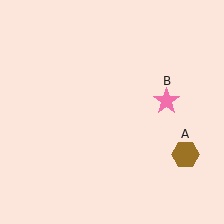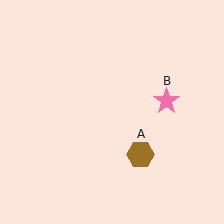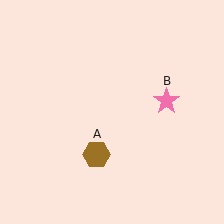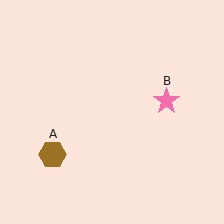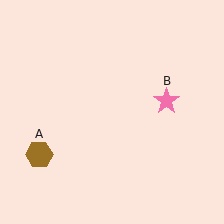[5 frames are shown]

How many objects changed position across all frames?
1 object changed position: brown hexagon (object A).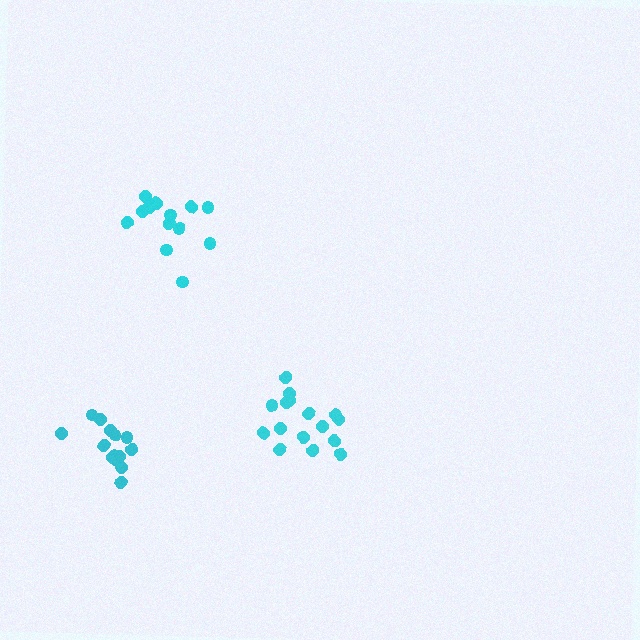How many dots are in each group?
Group 1: 16 dots, Group 2: 14 dots, Group 3: 14 dots (44 total).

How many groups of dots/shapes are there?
There are 3 groups.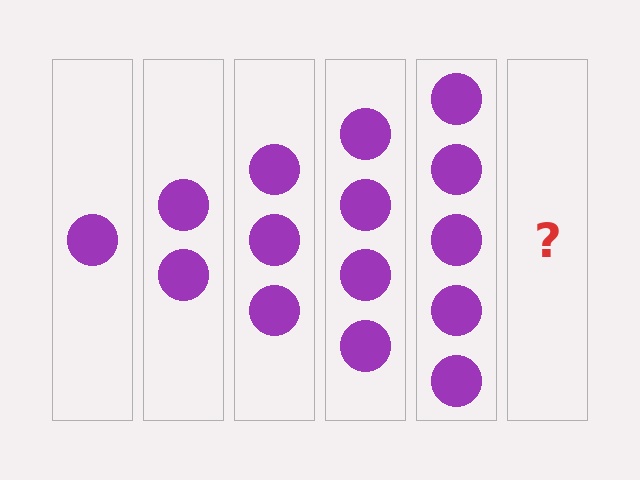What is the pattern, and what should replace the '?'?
The pattern is that each step adds one more circle. The '?' should be 6 circles.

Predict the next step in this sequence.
The next step is 6 circles.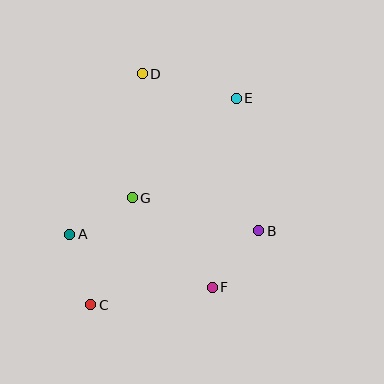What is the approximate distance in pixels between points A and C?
The distance between A and C is approximately 73 pixels.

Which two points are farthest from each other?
Points C and E are farthest from each other.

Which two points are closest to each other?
Points A and G are closest to each other.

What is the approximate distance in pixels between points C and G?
The distance between C and G is approximately 115 pixels.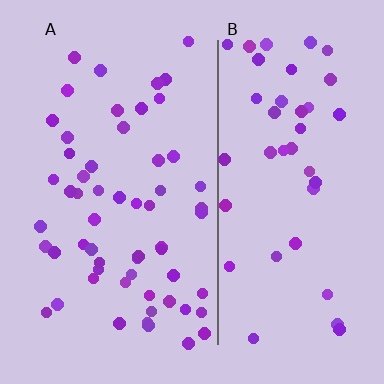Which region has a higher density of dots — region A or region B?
A (the left).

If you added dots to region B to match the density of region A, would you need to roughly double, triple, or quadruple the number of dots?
Approximately double.